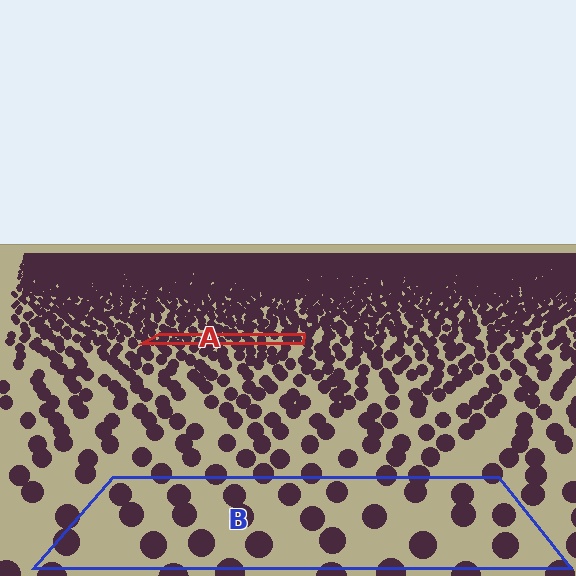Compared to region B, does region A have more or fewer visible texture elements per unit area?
Region A has more texture elements per unit area — they are packed more densely because it is farther away.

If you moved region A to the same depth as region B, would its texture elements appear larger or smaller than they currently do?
They would appear larger. At a closer depth, the same texture elements are projected at a bigger on-screen size.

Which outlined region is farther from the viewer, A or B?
Region A is farther from the viewer — the texture elements inside it appear smaller and more densely packed.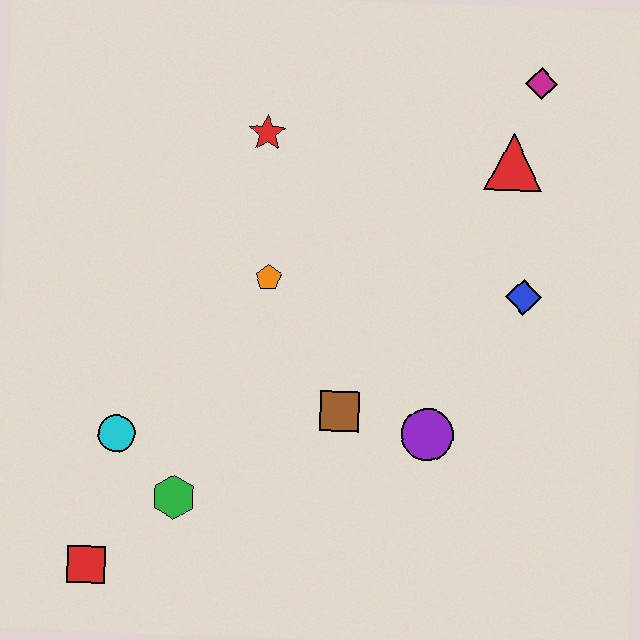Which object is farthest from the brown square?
The magenta diamond is farthest from the brown square.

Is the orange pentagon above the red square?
Yes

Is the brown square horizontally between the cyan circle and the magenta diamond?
Yes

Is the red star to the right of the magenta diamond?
No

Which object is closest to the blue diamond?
The red triangle is closest to the blue diamond.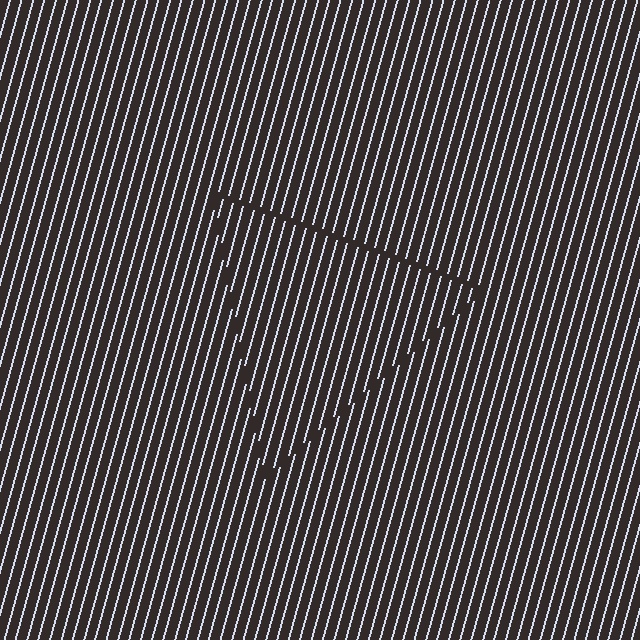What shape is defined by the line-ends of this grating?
An illusory triangle. The interior of the shape contains the same grating, shifted by half a period — the contour is defined by the phase discontinuity where line-ends from the inner and outer gratings abut.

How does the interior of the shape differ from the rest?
The interior of the shape contains the same grating, shifted by half a period — the contour is defined by the phase discontinuity where line-ends from the inner and outer gratings abut.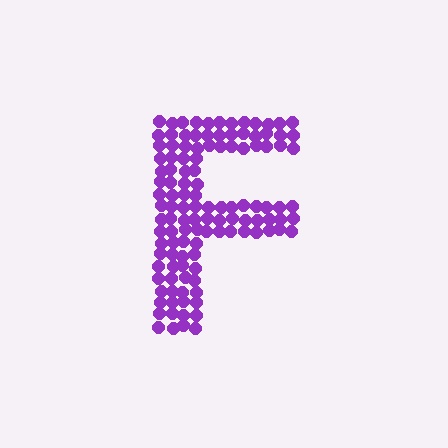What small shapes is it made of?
It is made of small circles.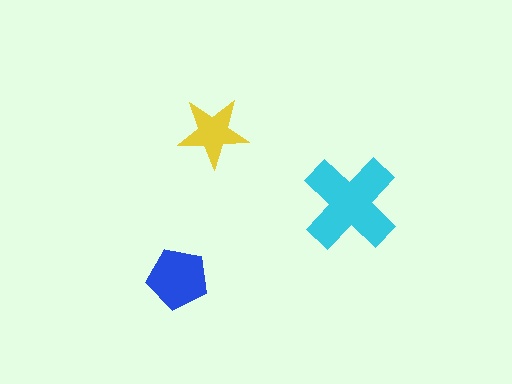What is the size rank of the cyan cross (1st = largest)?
1st.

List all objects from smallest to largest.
The yellow star, the blue pentagon, the cyan cross.